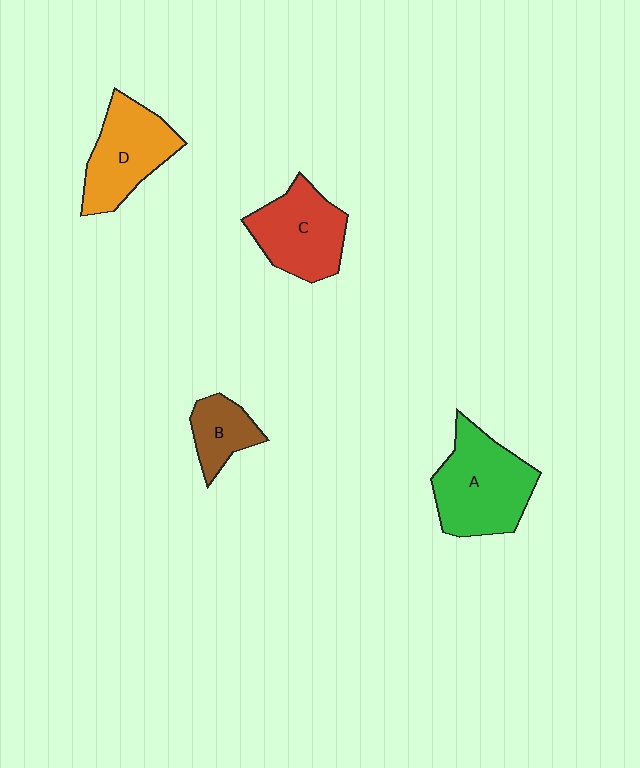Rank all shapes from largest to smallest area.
From largest to smallest: A (green), D (orange), C (red), B (brown).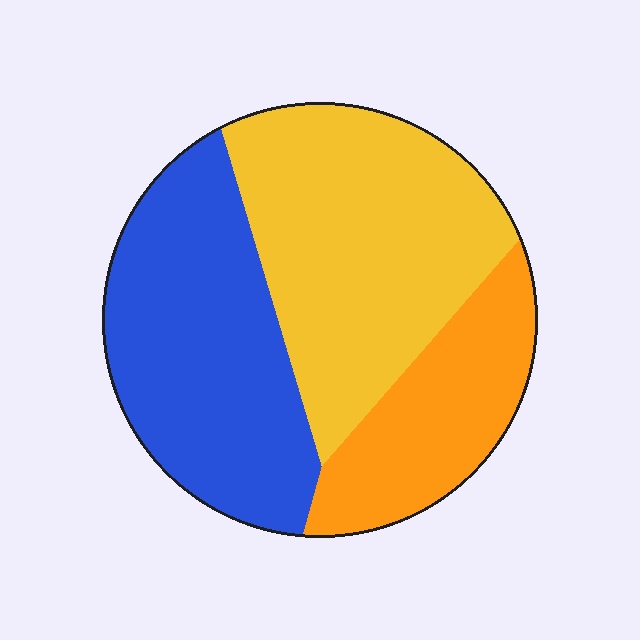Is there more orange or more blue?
Blue.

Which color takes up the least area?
Orange, at roughly 20%.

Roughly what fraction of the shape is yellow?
Yellow covers about 40% of the shape.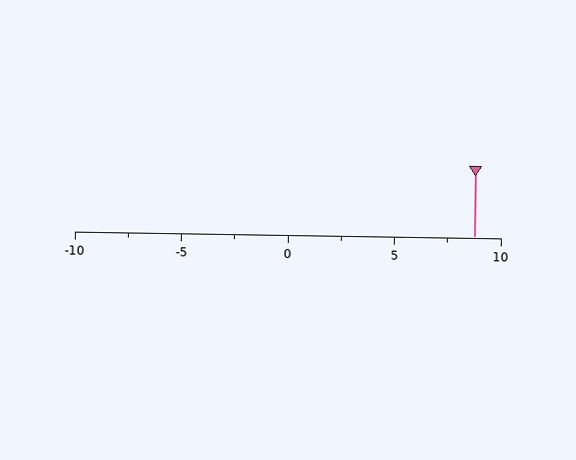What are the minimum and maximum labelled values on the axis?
The axis runs from -10 to 10.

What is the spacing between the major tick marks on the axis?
The major ticks are spaced 5 apart.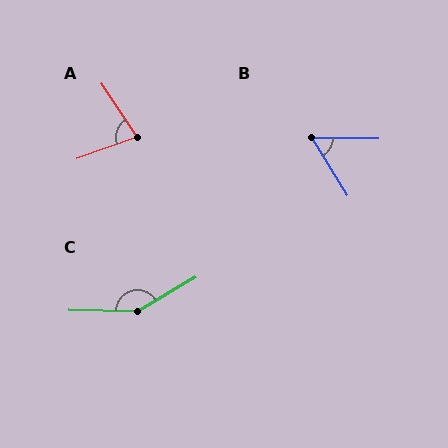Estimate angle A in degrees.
Approximately 76 degrees.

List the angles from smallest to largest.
B (58°), A (76°), C (148°).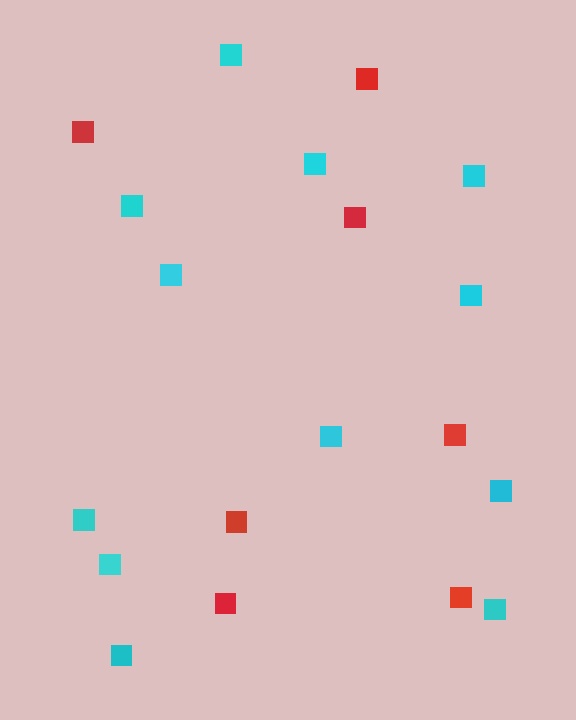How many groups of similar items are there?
There are 2 groups: one group of cyan squares (12) and one group of red squares (7).